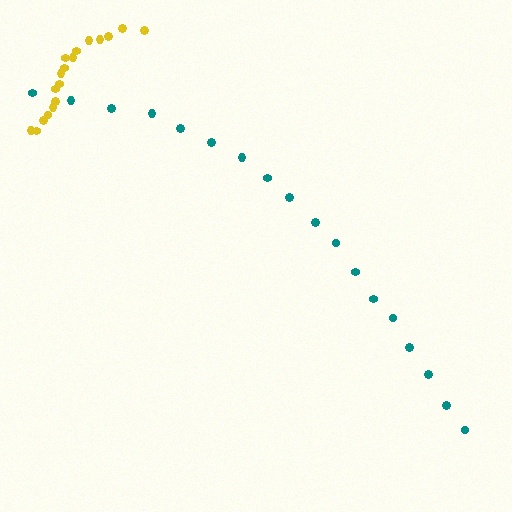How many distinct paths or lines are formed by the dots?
There are 2 distinct paths.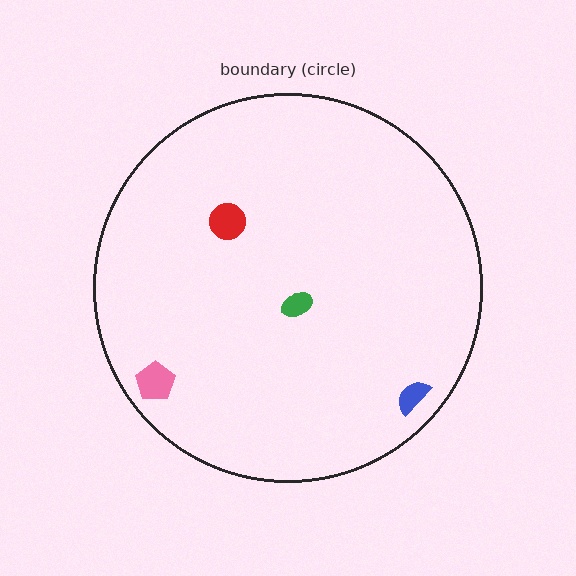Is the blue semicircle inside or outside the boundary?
Inside.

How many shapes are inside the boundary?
4 inside, 0 outside.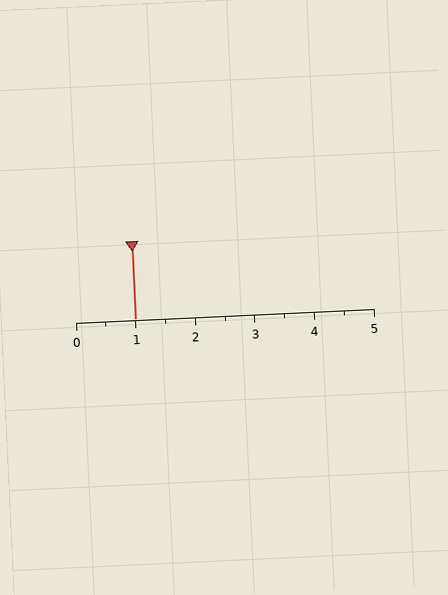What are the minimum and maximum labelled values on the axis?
The axis runs from 0 to 5.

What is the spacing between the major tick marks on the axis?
The major ticks are spaced 1 apart.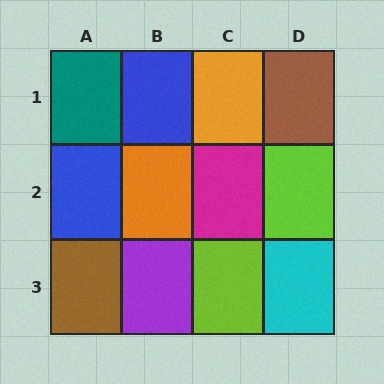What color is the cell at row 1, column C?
Orange.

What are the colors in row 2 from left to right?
Blue, orange, magenta, lime.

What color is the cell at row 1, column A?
Teal.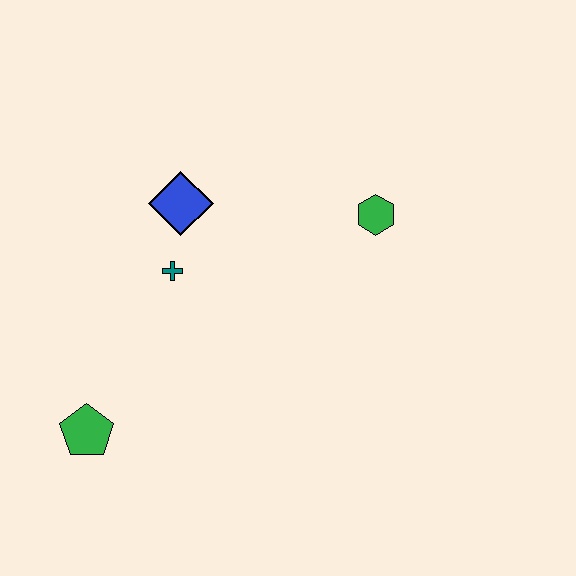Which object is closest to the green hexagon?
The blue diamond is closest to the green hexagon.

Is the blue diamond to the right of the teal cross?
Yes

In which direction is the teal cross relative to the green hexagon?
The teal cross is to the left of the green hexagon.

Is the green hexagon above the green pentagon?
Yes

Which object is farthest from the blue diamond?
The green pentagon is farthest from the blue diamond.